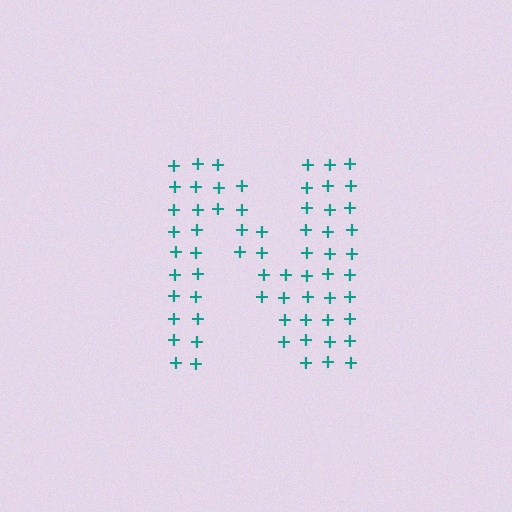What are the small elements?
The small elements are plus signs.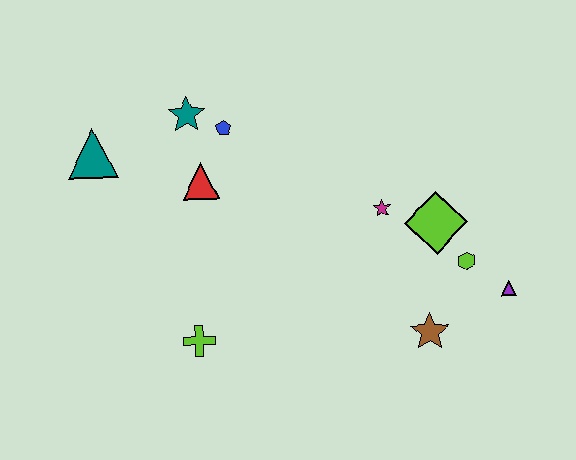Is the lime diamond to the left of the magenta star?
No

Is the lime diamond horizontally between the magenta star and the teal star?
No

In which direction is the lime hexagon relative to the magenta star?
The lime hexagon is to the right of the magenta star.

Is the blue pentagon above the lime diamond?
Yes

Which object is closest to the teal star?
The blue pentagon is closest to the teal star.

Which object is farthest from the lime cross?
The purple triangle is farthest from the lime cross.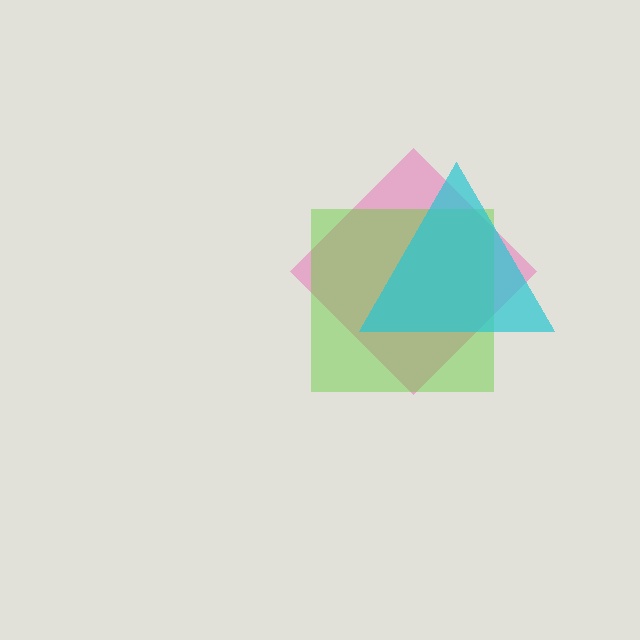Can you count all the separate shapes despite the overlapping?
Yes, there are 3 separate shapes.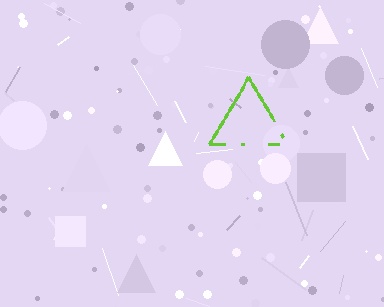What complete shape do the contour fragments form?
The contour fragments form a triangle.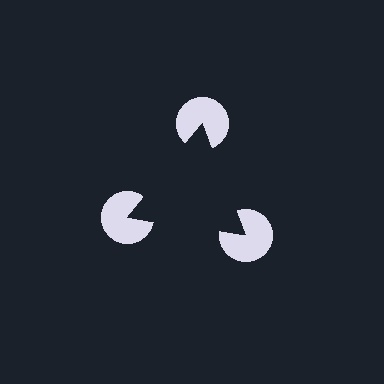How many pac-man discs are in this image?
There are 3 — one at each vertex of the illusory triangle.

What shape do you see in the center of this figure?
An illusory triangle — its edges are inferred from the aligned wedge cuts in the pac-man discs, not physically drawn.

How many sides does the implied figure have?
3 sides.